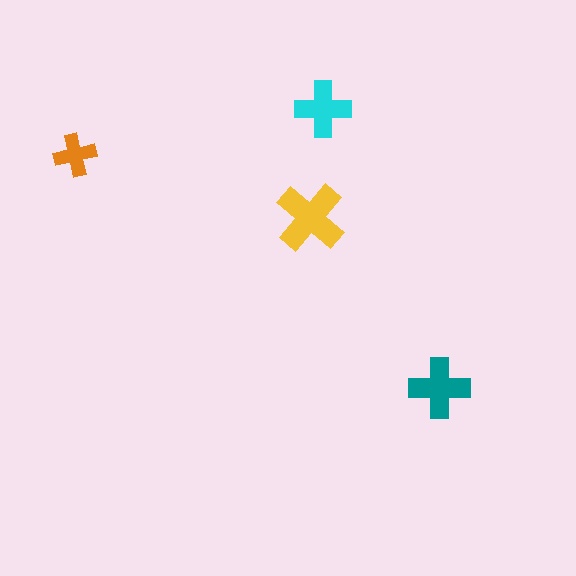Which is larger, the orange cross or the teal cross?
The teal one.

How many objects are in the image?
There are 4 objects in the image.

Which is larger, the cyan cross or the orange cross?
The cyan one.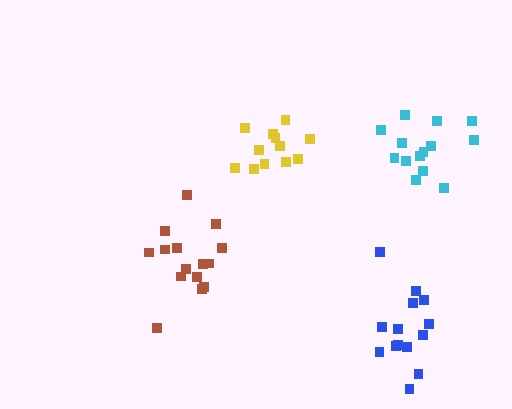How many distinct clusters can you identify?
There are 4 distinct clusters.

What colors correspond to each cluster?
The clusters are colored: brown, blue, yellow, cyan.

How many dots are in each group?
Group 1: 15 dots, Group 2: 14 dots, Group 3: 13 dots, Group 4: 14 dots (56 total).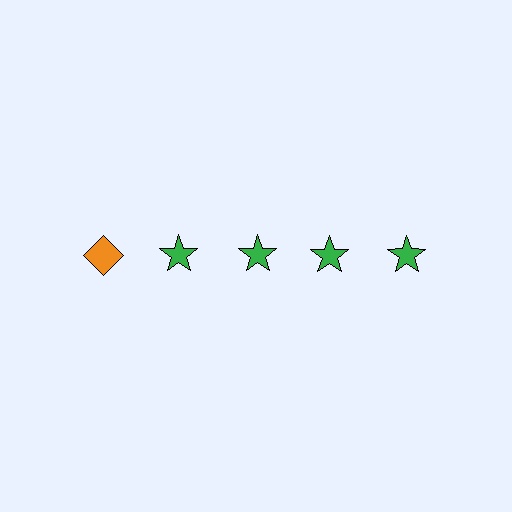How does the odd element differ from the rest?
It differs in both color (orange instead of green) and shape (diamond instead of star).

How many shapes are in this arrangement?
There are 5 shapes arranged in a grid pattern.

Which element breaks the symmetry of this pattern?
The orange diamond in the top row, leftmost column breaks the symmetry. All other shapes are green stars.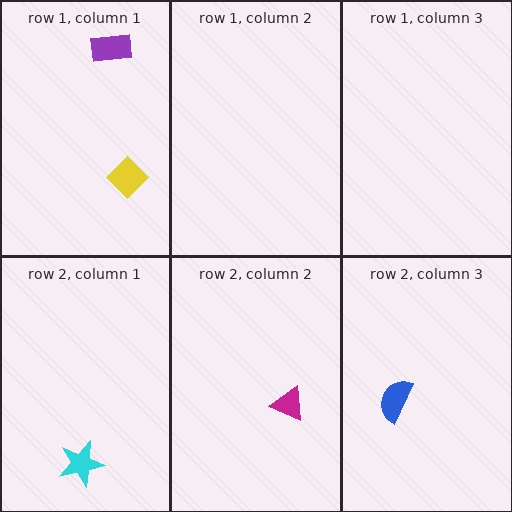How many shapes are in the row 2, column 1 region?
1.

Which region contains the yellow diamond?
The row 1, column 1 region.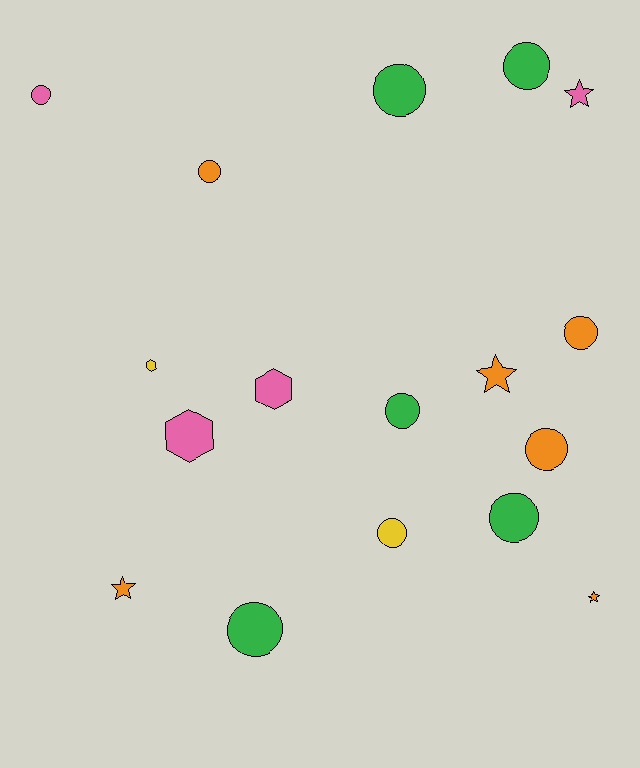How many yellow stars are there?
There are no yellow stars.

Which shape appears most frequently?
Circle, with 10 objects.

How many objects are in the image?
There are 17 objects.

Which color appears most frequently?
Orange, with 6 objects.